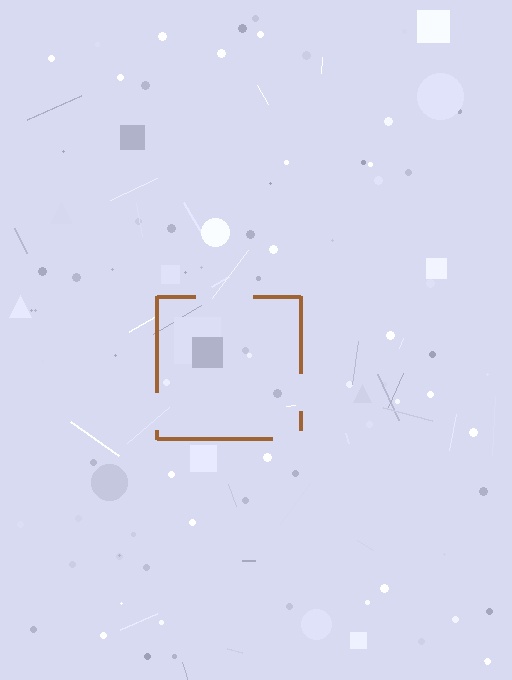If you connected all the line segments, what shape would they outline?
They would outline a square.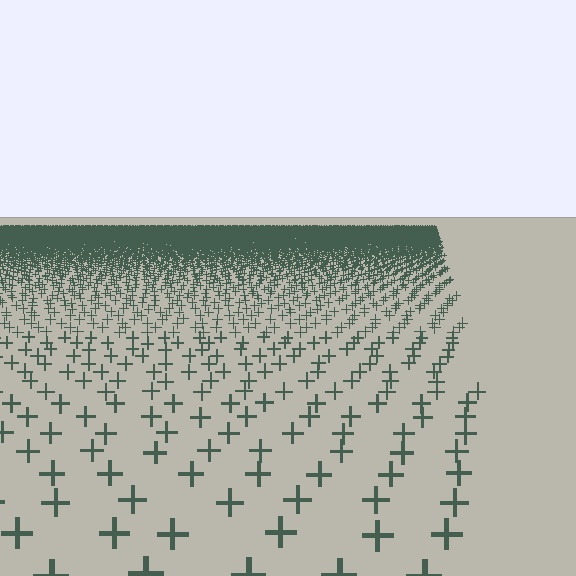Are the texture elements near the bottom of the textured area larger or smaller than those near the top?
Larger. Near the bottom, elements are closer to the viewer and appear at a bigger on-screen size.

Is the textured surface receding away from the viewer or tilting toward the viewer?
The surface is receding away from the viewer. Texture elements get smaller and denser toward the top.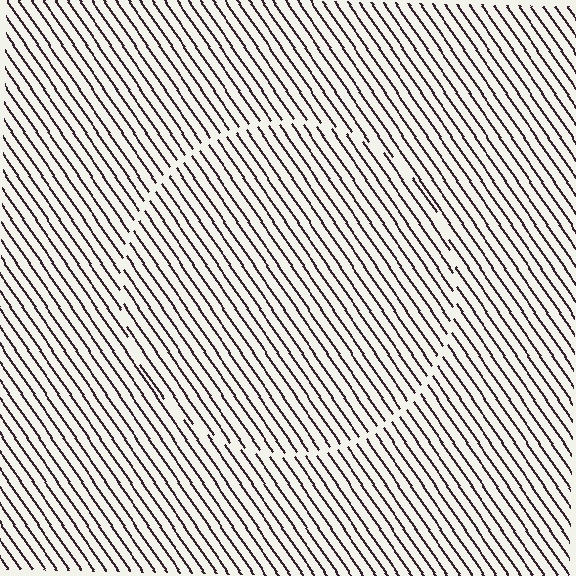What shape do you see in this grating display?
An illusory circle. The interior of the shape contains the same grating, shifted by half a period — the contour is defined by the phase discontinuity where line-ends from the inner and outer gratings abut.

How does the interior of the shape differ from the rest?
The interior of the shape contains the same grating, shifted by half a period — the contour is defined by the phase discontinuity where line-ends from the inner and outer gratings abut.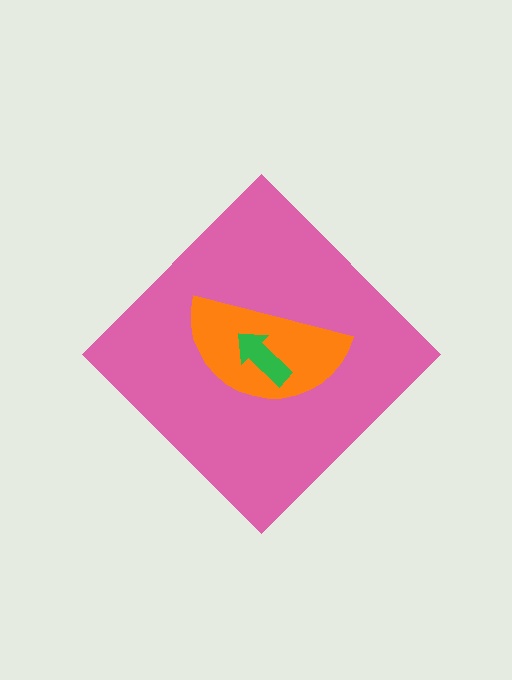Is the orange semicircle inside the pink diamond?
Yes.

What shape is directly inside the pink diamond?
The orange semicircle.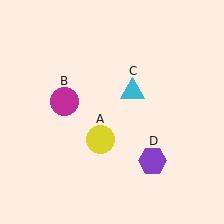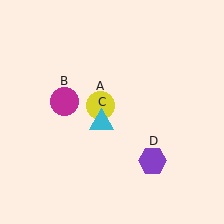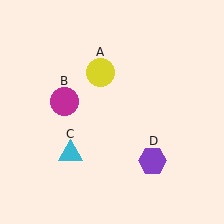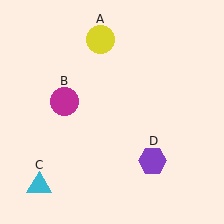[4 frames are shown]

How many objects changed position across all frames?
2 objects changed position: yellow circle (object A), cyan triangle (object C).